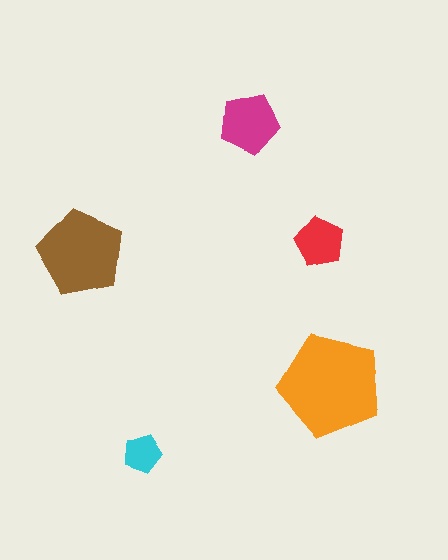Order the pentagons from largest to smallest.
the orange one, the brown one, the magenta one, the red one, the cyan one.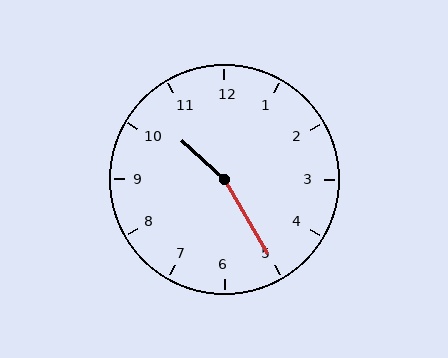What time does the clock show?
10:25.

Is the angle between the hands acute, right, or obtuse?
It is obtuse.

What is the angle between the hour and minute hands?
Approximately 162 degrees.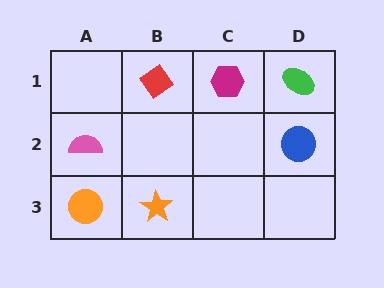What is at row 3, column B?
An orange star.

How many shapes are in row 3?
2 shapes.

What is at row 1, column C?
A magenta hexagon.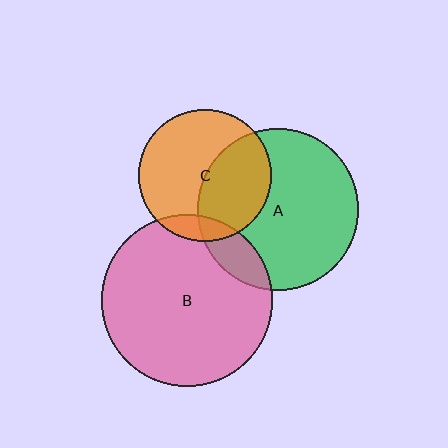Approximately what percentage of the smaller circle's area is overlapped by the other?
Approximately 15%.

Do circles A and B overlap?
Yes.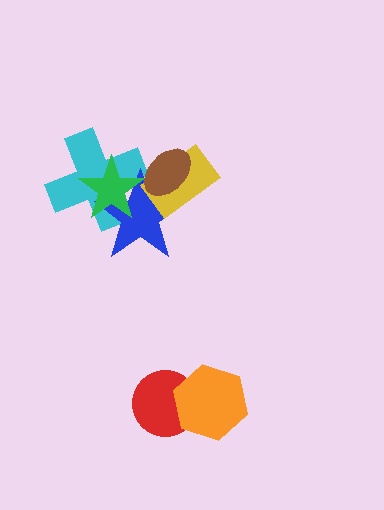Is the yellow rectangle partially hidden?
Yes, it is partially covered by another shape.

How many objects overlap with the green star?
2 objects overlap with the green star.